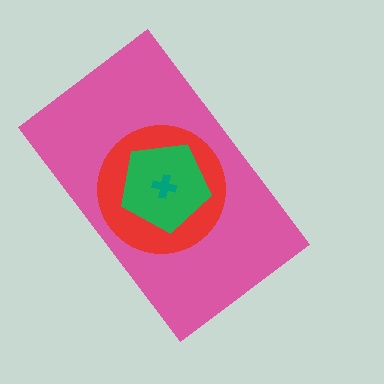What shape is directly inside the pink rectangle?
The red circle.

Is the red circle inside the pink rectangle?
Yes.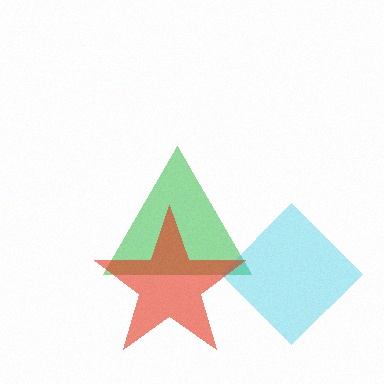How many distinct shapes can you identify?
There are 3 distinct shapes: a green triangle, a cyan diamond, a red star.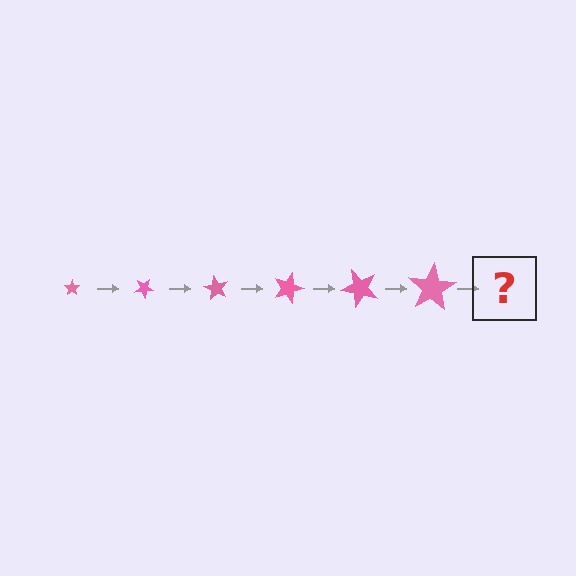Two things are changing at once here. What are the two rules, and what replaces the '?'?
The two rules are that the star grows larger each step and it rotates 30 degrees each step. The '?' should be a star, larger than the previous one and rotated 180 degrees from the start.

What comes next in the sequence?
The next element should be a star, larger than the previous one and rotated 180 degrees from the start.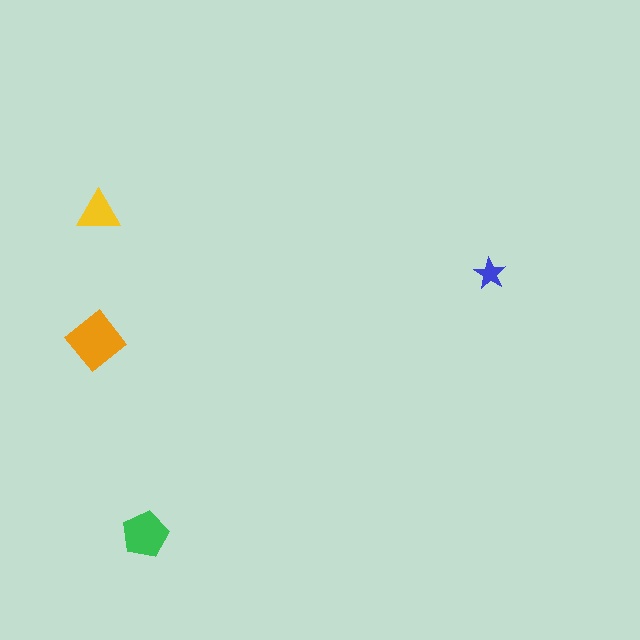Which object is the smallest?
The blue star.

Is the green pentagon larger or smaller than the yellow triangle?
Larger.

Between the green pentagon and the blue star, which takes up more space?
The green pentagon.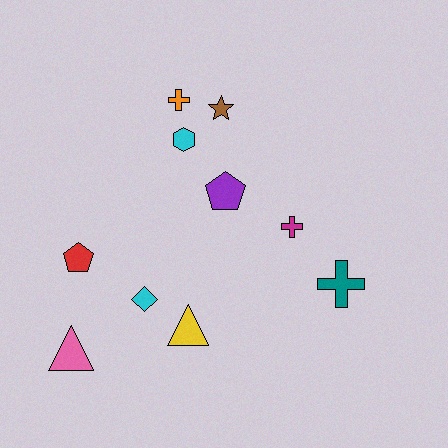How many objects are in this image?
There are 10 objects.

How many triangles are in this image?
There are 2 triangles.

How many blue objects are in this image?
There are no blue objects.